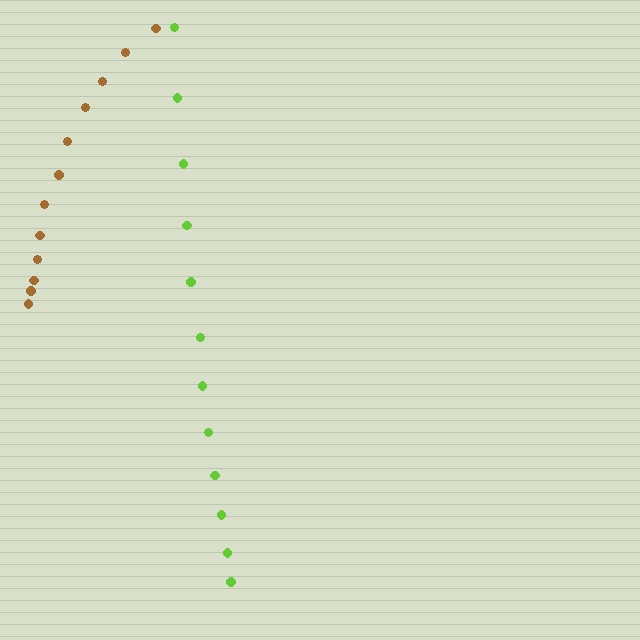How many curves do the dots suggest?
There are 2 distinct paths.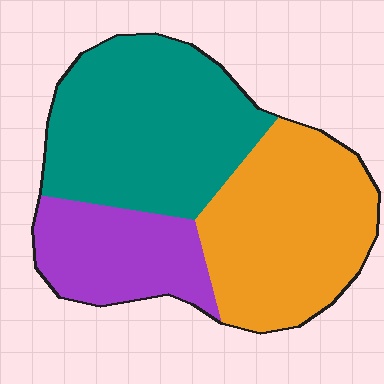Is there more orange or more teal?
Teal.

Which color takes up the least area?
Purple, at roughly 20%.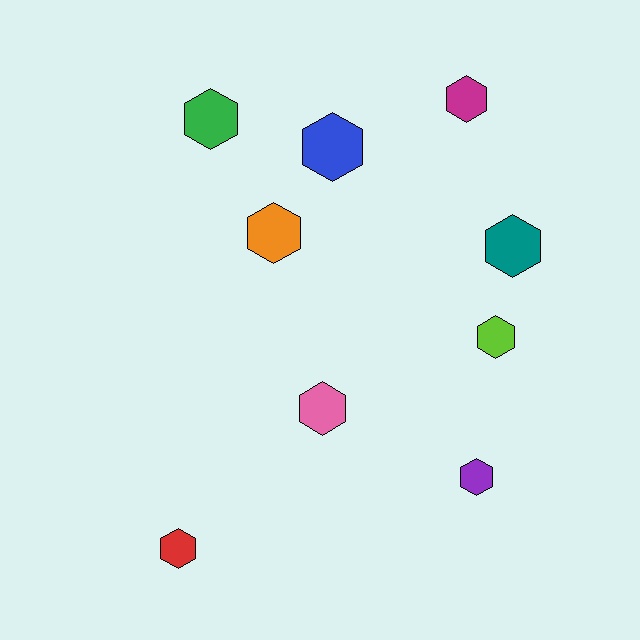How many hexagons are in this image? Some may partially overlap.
There are 9 hexagons.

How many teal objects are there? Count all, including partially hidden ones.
There is 1 teal object.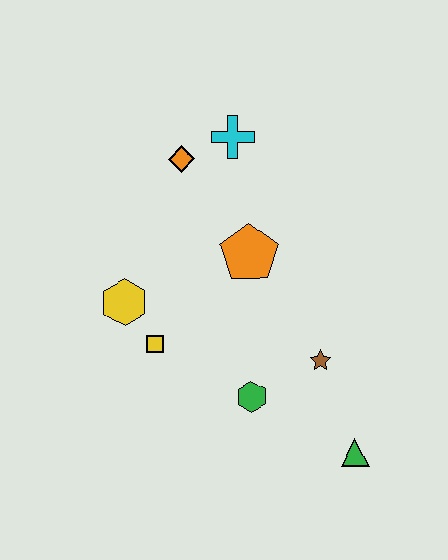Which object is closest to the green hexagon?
The brown star is closest to the green hexagon.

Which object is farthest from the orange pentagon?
The green triangle is farthest from the orange pentagon.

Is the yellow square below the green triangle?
No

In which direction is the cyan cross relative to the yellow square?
The cyan cross is above the yellow square.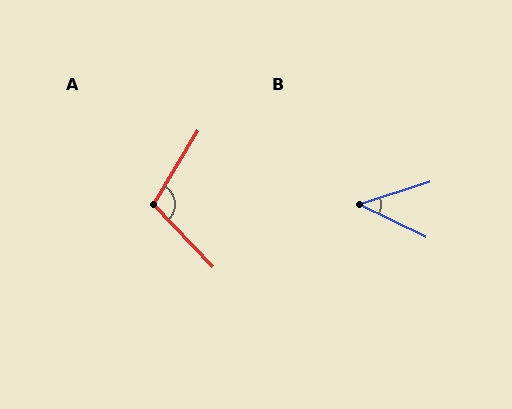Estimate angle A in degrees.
Approximately 105 degrees.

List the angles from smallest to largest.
B (44°), A (105°).